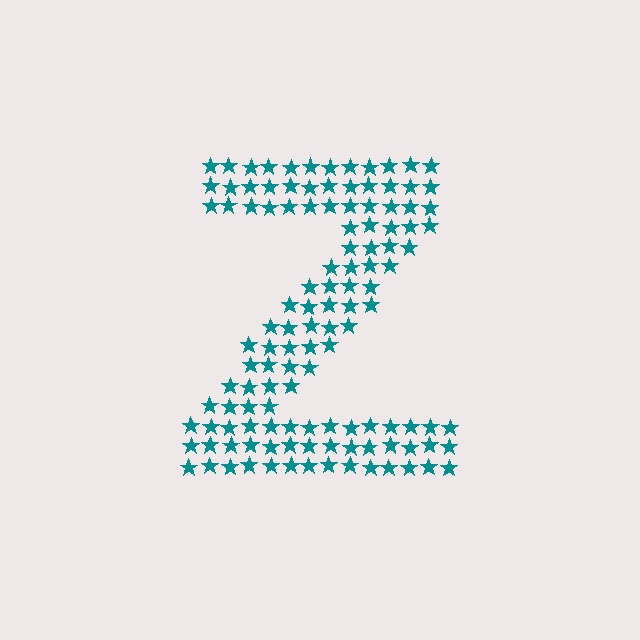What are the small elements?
The small elements are stars.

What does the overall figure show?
The overall figure shows the letter Z.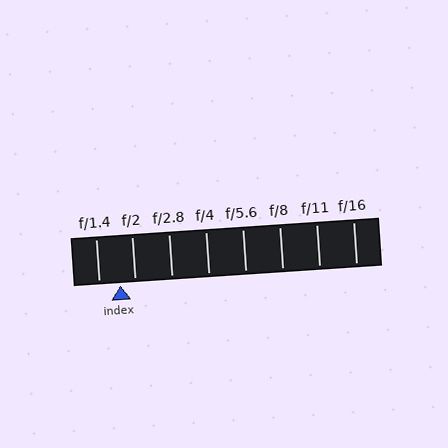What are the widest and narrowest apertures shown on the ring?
The widest aperture shown is f/1.4 and the narrowest is f/16.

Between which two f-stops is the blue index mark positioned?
The index mark is between f/1.4 and f/2.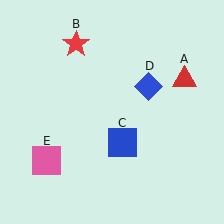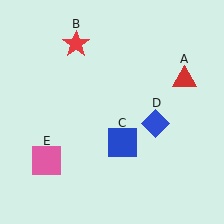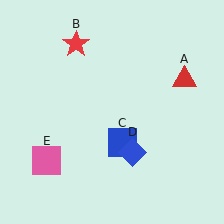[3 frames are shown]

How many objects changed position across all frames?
1 object changed position: blue diamond (object D).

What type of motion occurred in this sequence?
The blue diamond (object D) rotated clockwise around the center of the scene.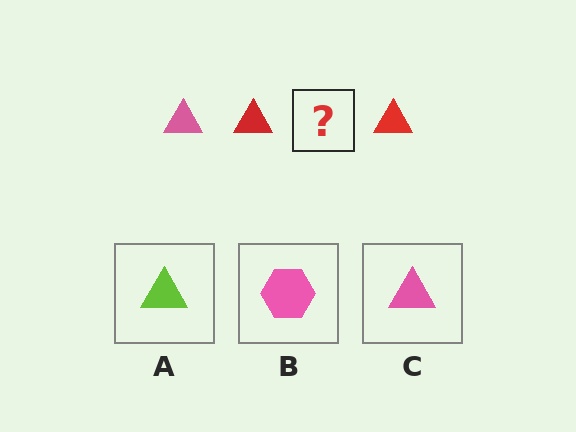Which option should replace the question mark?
Option C.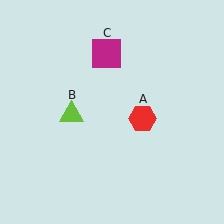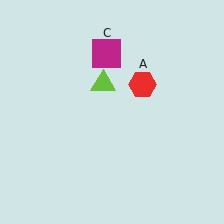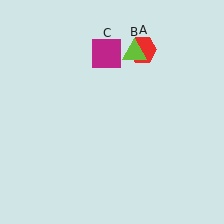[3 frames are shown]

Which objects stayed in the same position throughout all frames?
Magenta square (object C) remained stationary.